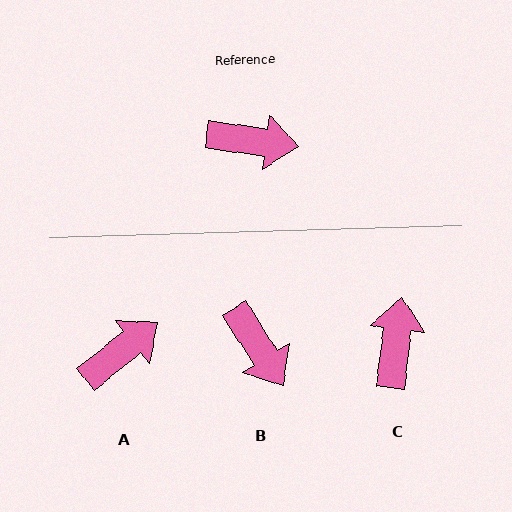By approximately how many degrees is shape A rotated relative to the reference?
Approximately 46 degrees counter-clockwise.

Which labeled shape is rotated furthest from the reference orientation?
C, about 91 degrees away.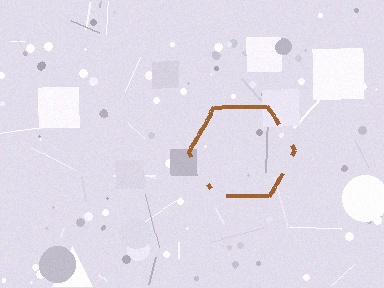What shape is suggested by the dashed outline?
The dashed outline suggests a hexagon.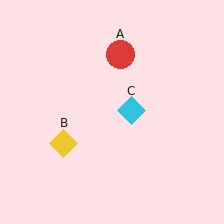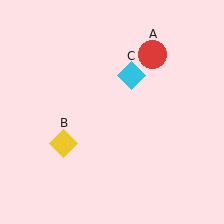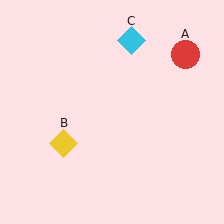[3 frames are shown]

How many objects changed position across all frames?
2 objects changed position: red circle (object A), cyan diamond (object C).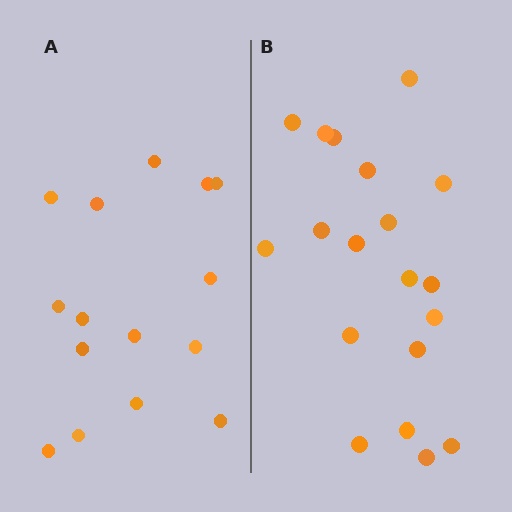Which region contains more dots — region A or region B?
Region B (the right region) has more dots.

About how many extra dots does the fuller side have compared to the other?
Region B has about 4 more dots than region A.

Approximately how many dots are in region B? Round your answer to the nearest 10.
About 20 dots. (The exact count is 19, which rounds to 20.)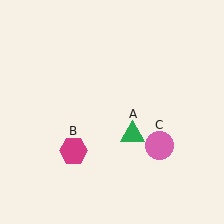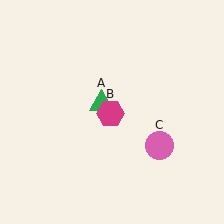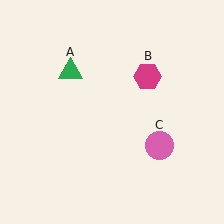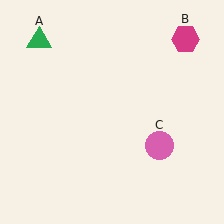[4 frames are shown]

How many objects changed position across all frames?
2 objects changed position: green triangle (object A), magenta hexagon (object B).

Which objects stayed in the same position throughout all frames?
Pink circle (object C) remained stationary.